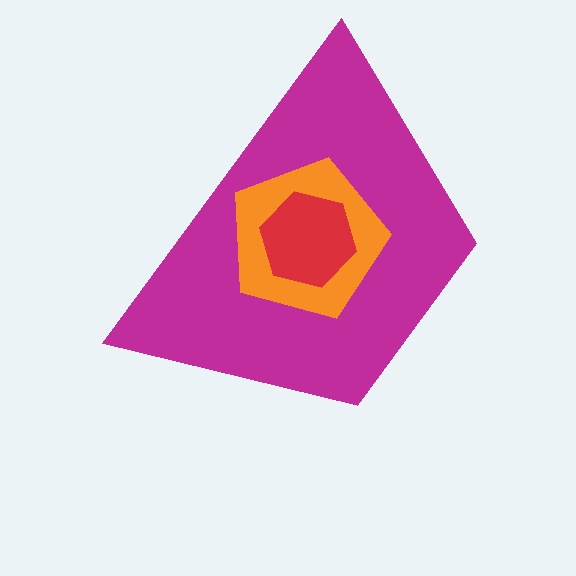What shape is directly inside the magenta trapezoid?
The orange pentagon.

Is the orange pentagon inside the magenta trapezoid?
Yes.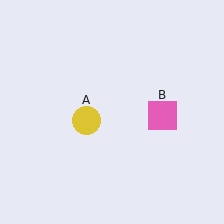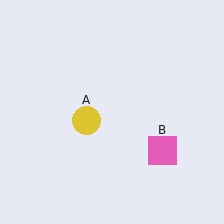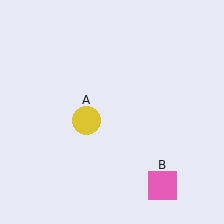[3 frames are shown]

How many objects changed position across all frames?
1 object changed position: pink square (object B).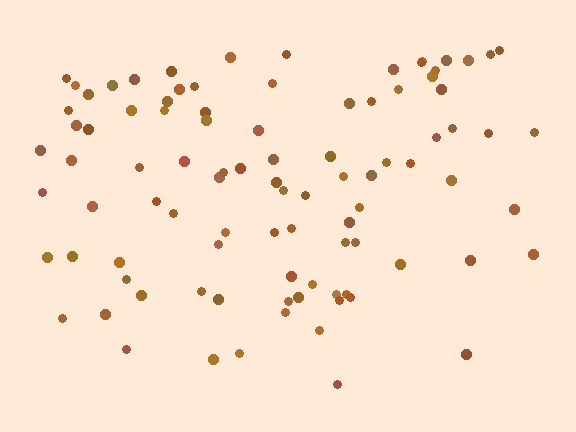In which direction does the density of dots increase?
From bottom to top, with the top side densest.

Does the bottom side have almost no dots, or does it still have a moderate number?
Still a moderate number, just noticeably fewer than the top.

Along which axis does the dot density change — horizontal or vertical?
Vertical.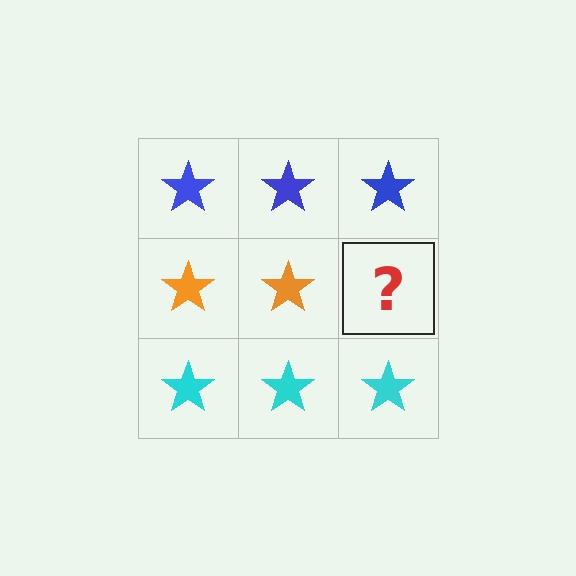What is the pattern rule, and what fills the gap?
The rule is that each row has a consistent color. The gap should be filled with an orange star.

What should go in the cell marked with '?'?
The missing cell should contain an orange star.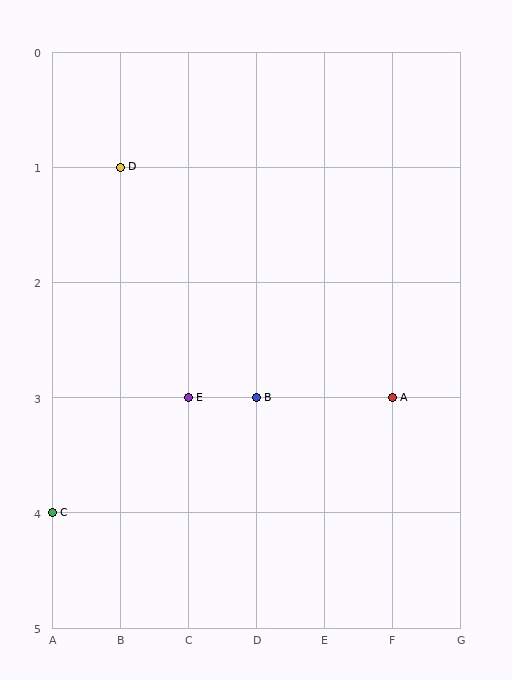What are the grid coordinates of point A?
Point A is at grid coordinates (F, 3).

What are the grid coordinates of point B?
Point B is at grid coordinates (D, 3).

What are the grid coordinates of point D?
Point D is at grid coordinates (B, 1).